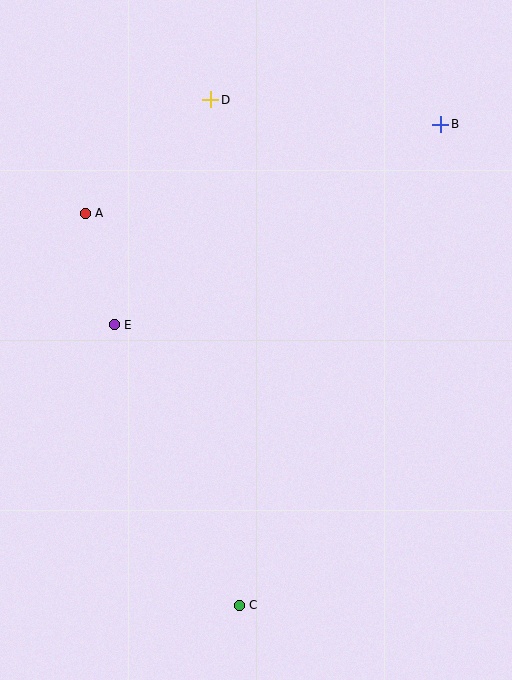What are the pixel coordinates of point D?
Point D is at (211, 100).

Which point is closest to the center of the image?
Point E at (114, 325) is closest to the center.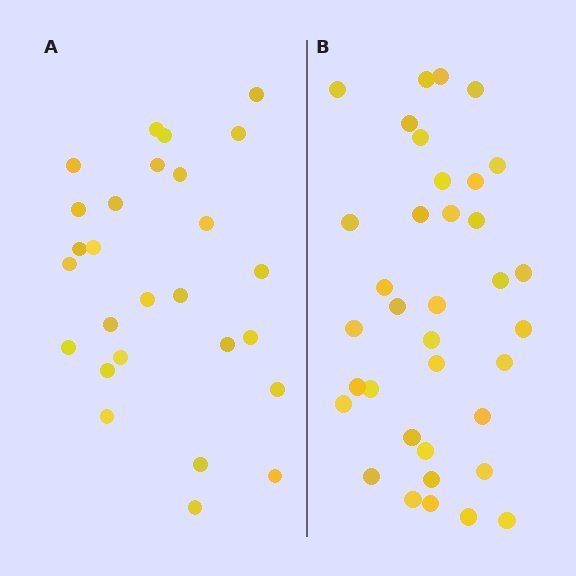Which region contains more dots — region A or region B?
Region B (the right region) has more dots.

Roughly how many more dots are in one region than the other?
Region B has roughly 8 or so more dots than region A.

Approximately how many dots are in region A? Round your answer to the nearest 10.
About 30 dots. (The exact count is 27, which rounds to 30.)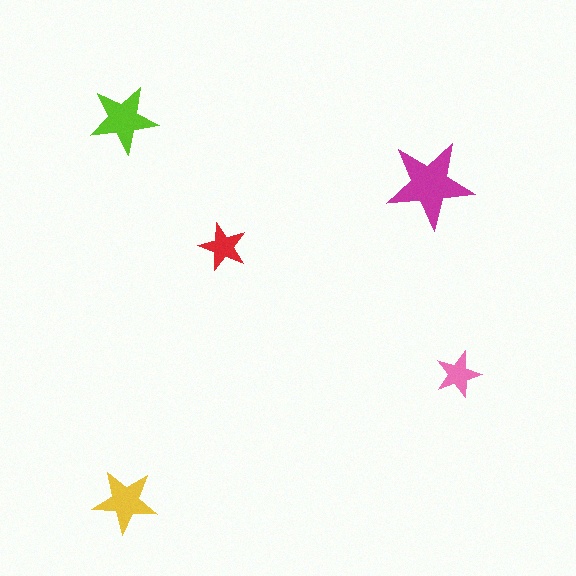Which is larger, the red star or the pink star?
The red one.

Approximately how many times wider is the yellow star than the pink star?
About 1.5 times wider.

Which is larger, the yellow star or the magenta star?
The magenta one.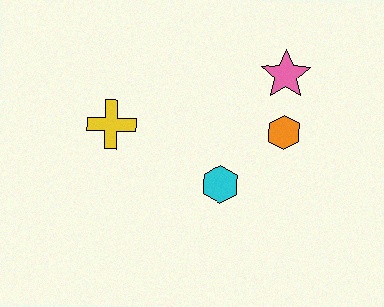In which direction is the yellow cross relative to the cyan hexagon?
The yellow cross is to the left of the cyan hexagon.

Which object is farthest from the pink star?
The yellow cross is farthest from the pink star.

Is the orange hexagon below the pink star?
Yes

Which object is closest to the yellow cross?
The cyan hexagon is closest to the yellow cross.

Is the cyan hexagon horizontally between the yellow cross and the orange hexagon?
Yes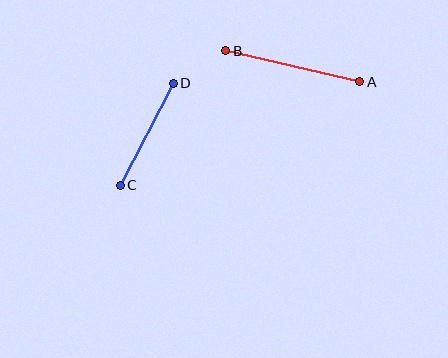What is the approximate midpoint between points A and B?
The midpoint is at approximately (293, 66) pixels.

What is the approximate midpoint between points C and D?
The midpoint is at approximately (147, 134) pixels.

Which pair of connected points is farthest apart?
Points A and B are farthest apart.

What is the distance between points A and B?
The distance is approximately 138 pixels.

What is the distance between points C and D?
The distance is approximately 115 pixels.